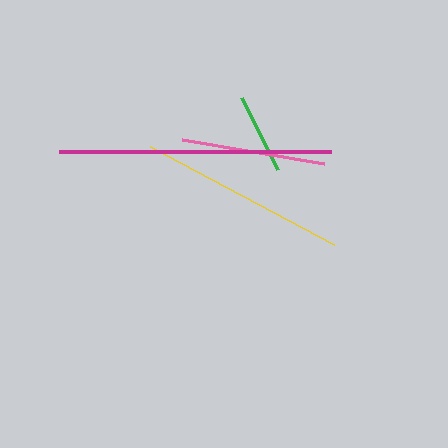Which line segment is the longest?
The magenta line is the longest at approximately 272 pixels.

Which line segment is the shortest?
The green line is the shortest at approximately 81 pixels.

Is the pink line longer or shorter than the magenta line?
The magenta line is longer than the pink line.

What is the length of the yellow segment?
The yellow segment is approximately 209 pixels long.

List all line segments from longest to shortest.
From longest to shortest: magenta, yellow, pink, green.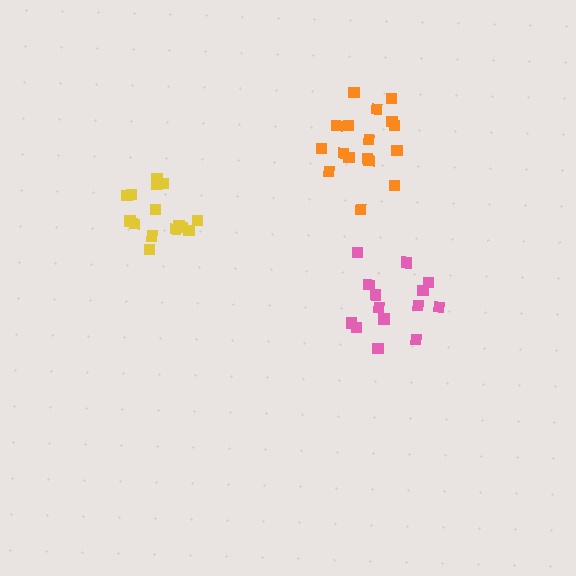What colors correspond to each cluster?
The clusters are colored: orange, yellow, pink.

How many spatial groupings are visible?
There are 3 spatial groupings.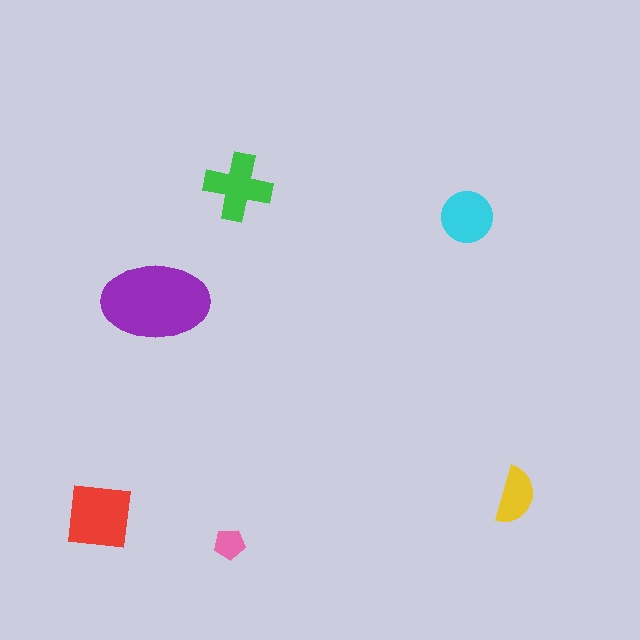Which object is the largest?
The purple ellipse.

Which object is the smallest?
The pink pentagon.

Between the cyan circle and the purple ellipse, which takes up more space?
The purple ellipse.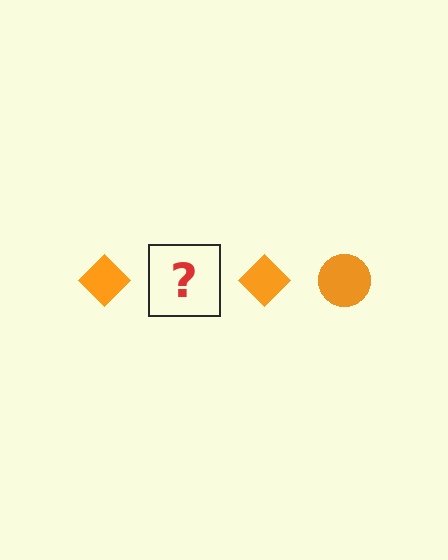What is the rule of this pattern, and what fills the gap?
The rule is that the pattern cycles through diamond, circle shapes in orange. The gap should be filled with an orange circle.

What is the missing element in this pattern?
The missing element is an orange circle.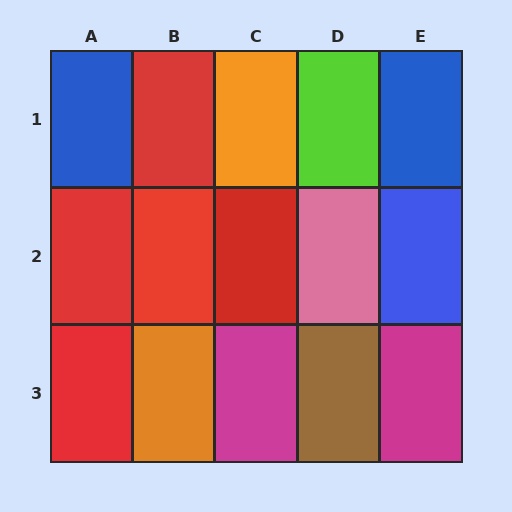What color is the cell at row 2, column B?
Red.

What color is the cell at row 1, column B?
Red.